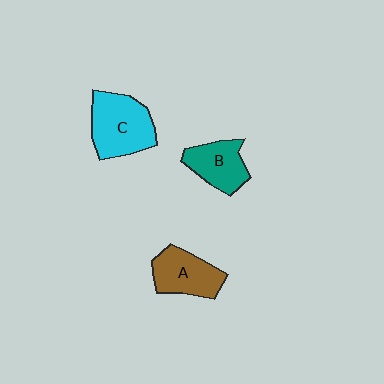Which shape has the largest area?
Shape C (cyan).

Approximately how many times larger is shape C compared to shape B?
Approximately 1.4 times.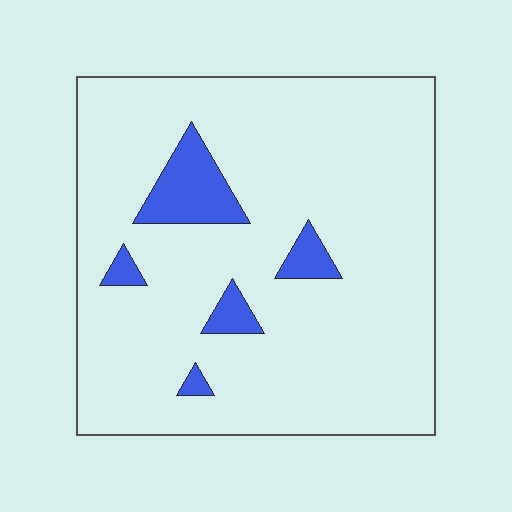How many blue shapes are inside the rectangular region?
5.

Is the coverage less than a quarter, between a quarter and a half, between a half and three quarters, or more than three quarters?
Less than a quarter.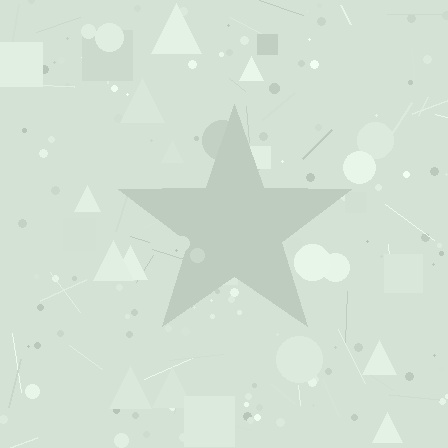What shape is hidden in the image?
A star is hidden in the image.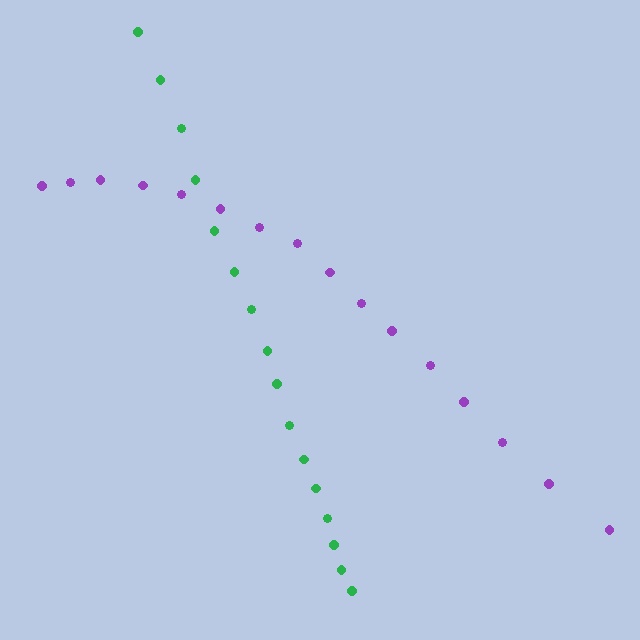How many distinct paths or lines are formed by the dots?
There are 2 distinct paths.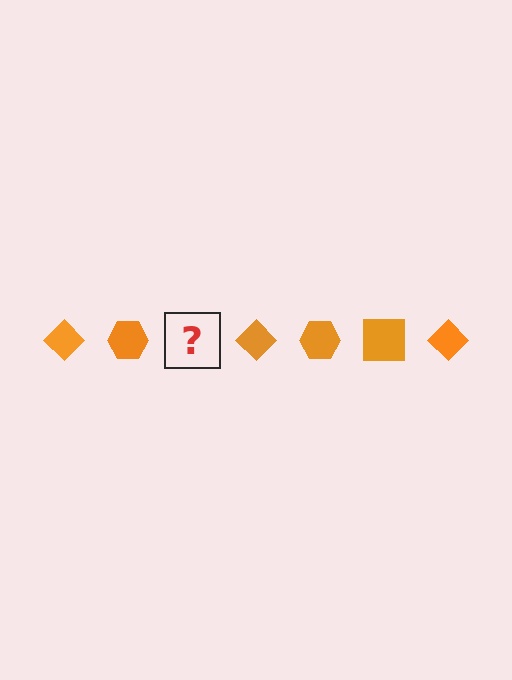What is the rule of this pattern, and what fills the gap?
The rule is that the pattern cycles through diamond, hexagon, square shapes in orange. The gap should be filled with an orange square.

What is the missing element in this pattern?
The missing element is an orange square.